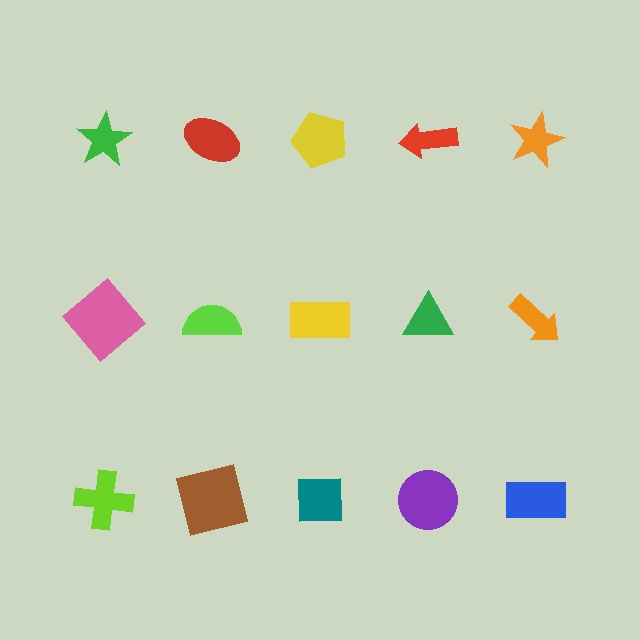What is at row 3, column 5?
A blue rectangle.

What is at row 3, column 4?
A purple circle.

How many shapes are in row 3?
5 shapes.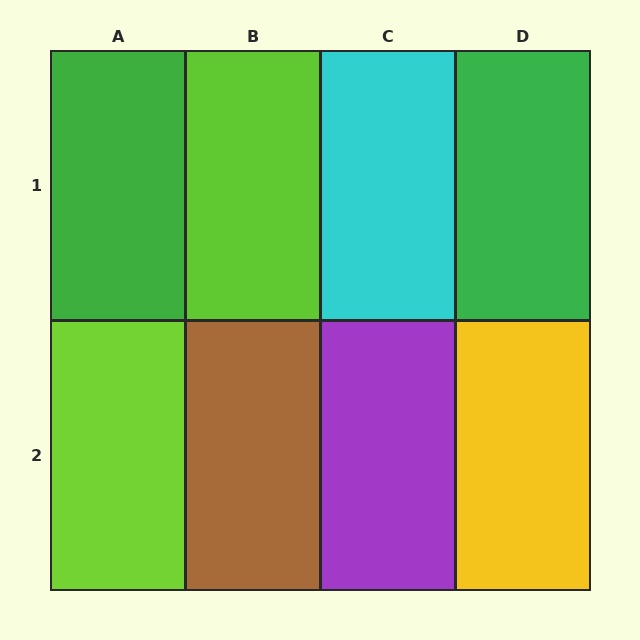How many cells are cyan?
1 cell is cyan.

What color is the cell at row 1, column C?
Cyan.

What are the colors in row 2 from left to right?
Lime, brown, purple, yellow.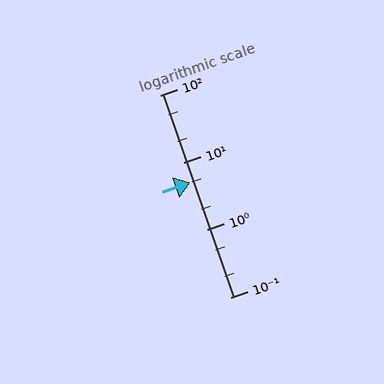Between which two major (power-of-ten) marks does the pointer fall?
The pointer is between 1 and 10.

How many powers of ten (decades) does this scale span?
The scale spans 3 decades, from 0.1 to 100.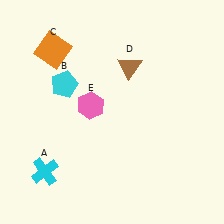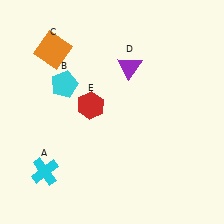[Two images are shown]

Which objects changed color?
D changed from brown to purple. E changed from pink to red.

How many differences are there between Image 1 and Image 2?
There are 2 differences between the two images.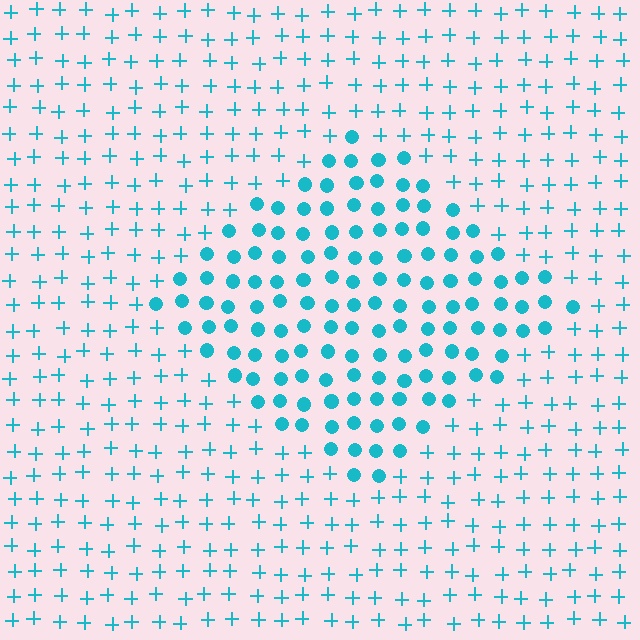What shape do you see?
I see a diamond.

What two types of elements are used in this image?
The image uses circles inside the diamond region and plus signs outside it.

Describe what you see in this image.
The image is filled with small cyan elements arranged in a uniform grid. A diamond-shaped region contains circles, while the surrounding area contains plus signs. The boundary is defined purely by the change in element shape.